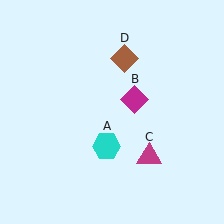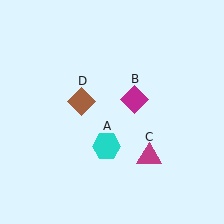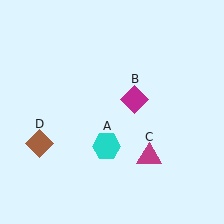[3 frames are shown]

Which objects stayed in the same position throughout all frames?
Cyan hexagon (object A) and magenta diamond (object B) and magenta triangle (object C) remained stationary.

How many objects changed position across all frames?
1 object changed position: brown diamond (object D).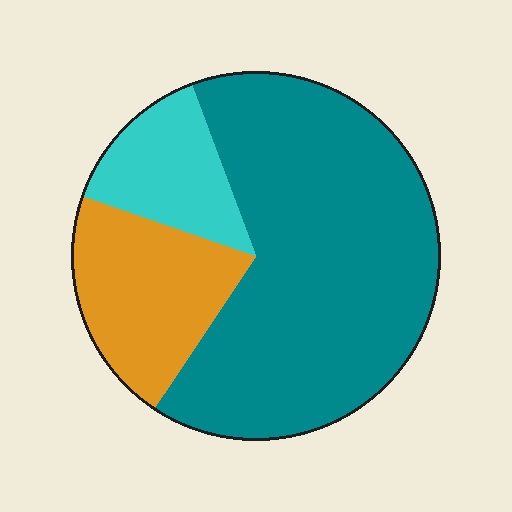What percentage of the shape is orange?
Orange covers 21% of the shape.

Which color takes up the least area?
Cyan, at roughly 15%.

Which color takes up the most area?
Teal, at roughly 65%.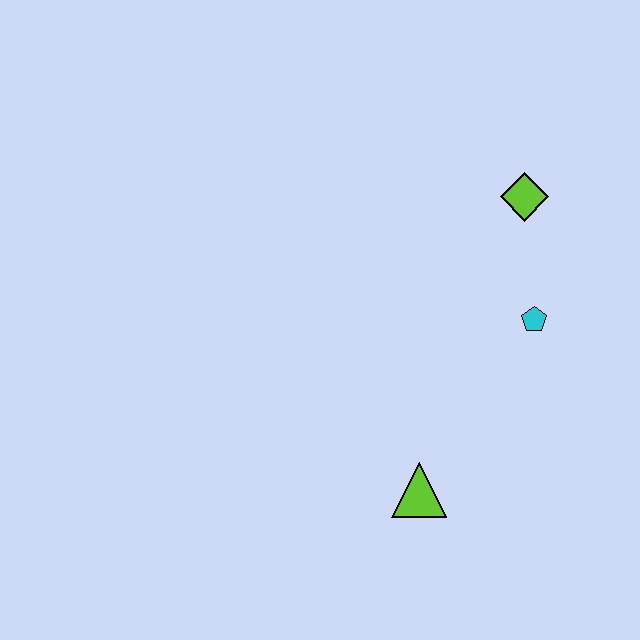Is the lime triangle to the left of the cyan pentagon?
Yes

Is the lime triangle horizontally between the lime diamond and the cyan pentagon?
No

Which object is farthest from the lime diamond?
The lime triangle is farthest from the lime diamond.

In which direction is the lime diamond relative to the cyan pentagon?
The lime diamond is above the cyan pentagon.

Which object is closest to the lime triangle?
The cyan pentagon is closest to the lime triangle.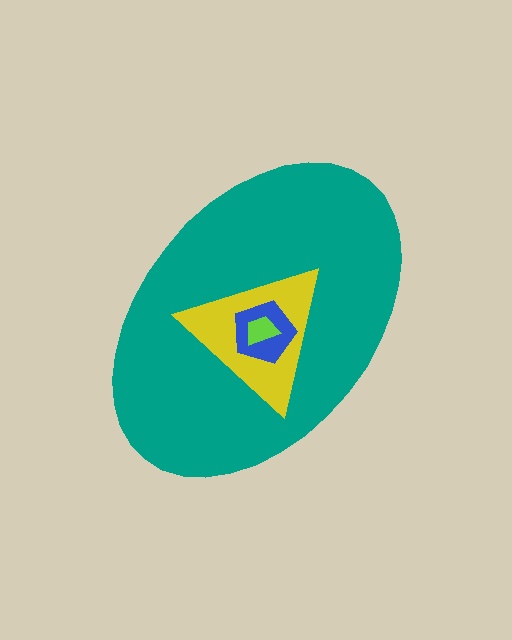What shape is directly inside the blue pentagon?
The lime trapezoid.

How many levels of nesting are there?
4.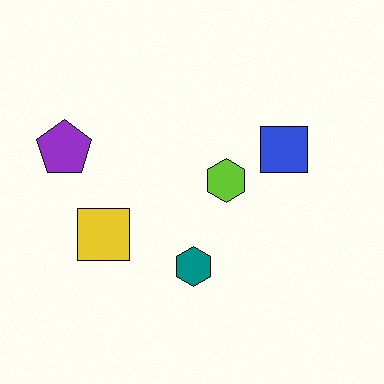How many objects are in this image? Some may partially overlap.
There are 5 objects.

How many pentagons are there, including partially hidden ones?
There is 1 pentagon.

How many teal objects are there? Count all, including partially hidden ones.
There is 1 teal object.